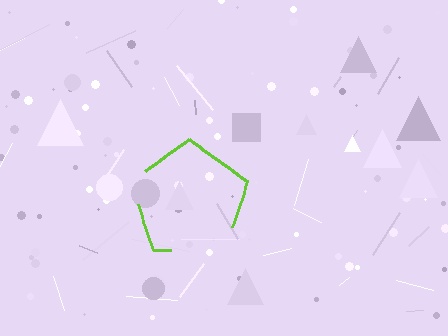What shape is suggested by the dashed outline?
The dashed outline suggests a pentagon.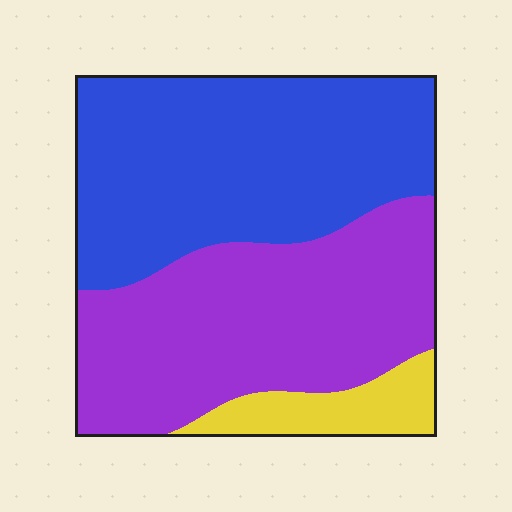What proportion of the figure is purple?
Purple covers roughly 45% of the figure.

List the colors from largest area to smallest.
From largest to smallest: blue, purple, yellow.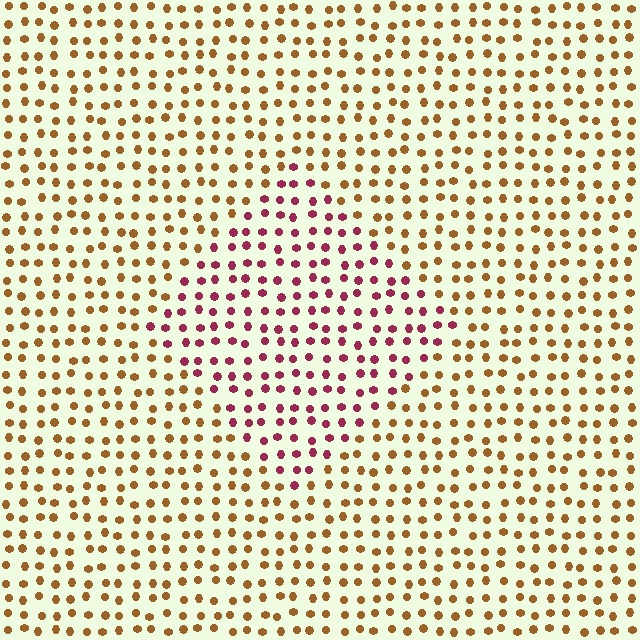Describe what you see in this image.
The image is filled with small brown elements in a uniform arrangement. A diamond-shaped region is visible where the elements are tinted to a slightly different hue, forming a subtle color boundary.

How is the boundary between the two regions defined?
The boundary is defined purely by a slight shift in hue (about 53 degrees). Spacing, size, and orientation are identical on both sides.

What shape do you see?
I see a diamond.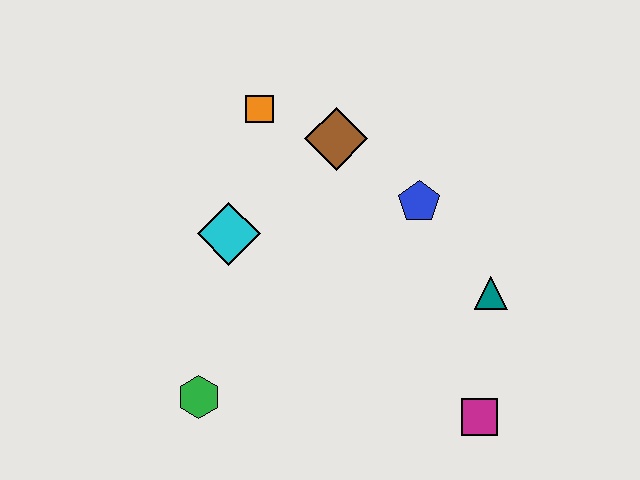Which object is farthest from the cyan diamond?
The magenta square is farthest from the cyan diamond.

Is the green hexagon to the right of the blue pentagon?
No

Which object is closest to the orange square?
The brown diamond is closest to the orange square.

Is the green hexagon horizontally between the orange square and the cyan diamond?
No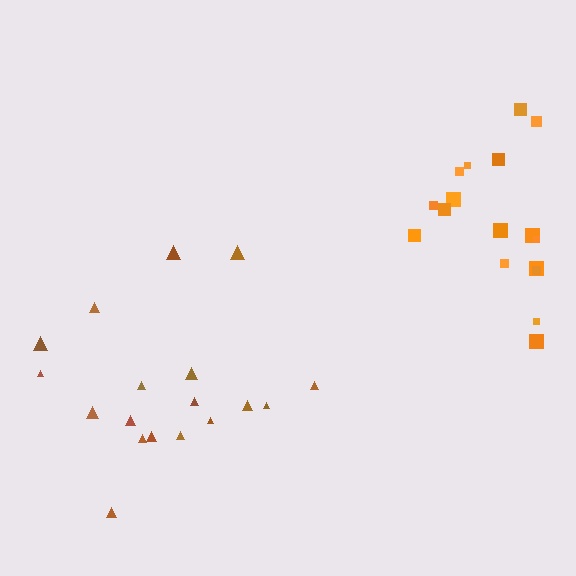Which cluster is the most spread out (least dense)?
Orange.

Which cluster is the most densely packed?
Brown.